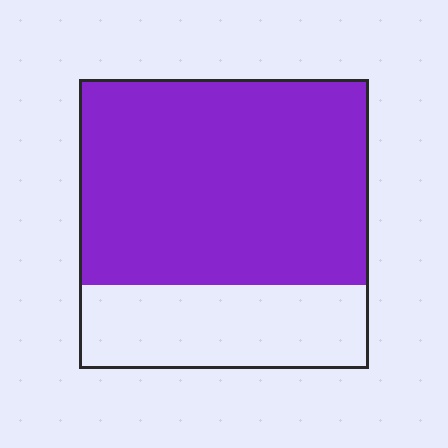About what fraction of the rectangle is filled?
About three quarters (3/4).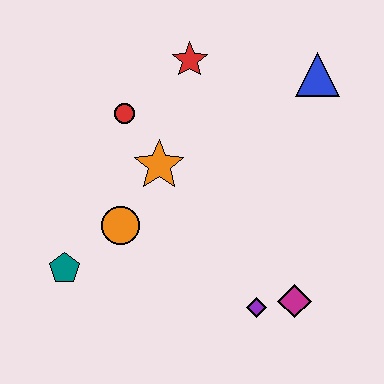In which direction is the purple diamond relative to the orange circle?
The purple diamond is to the right of the orange circle.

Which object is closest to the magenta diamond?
The purple diamond is closest to the magenta diamond.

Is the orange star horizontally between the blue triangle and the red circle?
Yes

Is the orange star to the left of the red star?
Yes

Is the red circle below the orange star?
No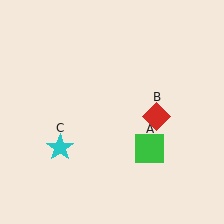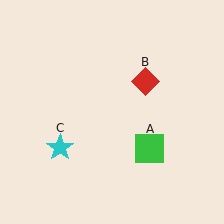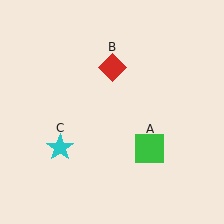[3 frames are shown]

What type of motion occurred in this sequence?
The red diamond (object B) rotated counterclockwise around the center of the scene.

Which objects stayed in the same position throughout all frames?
Green square (object A) and cyan star (object C) remained stationary.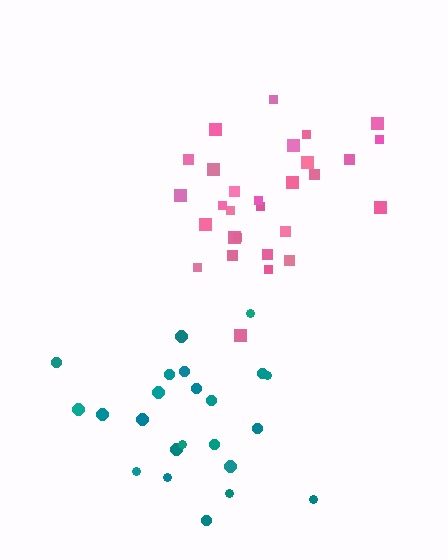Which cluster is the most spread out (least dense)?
Teal.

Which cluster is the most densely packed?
Pink.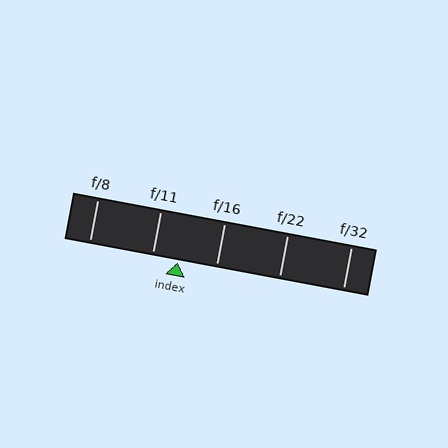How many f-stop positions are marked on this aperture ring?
There are 5 f-stop positions marked.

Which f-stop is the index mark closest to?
The index mark is closest to f/11.